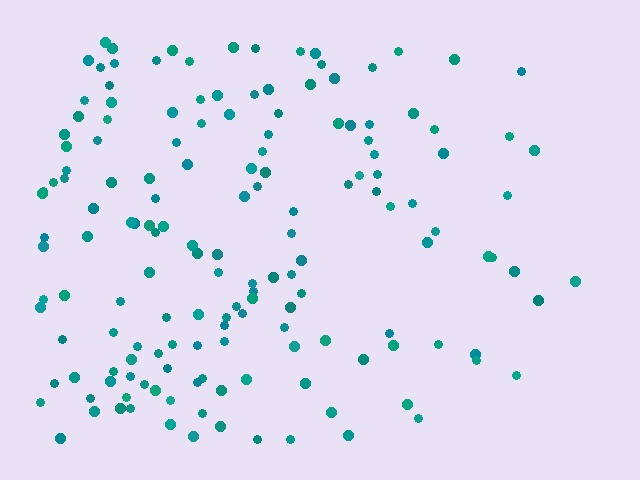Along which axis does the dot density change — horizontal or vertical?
Horizontal.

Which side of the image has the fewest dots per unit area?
The right.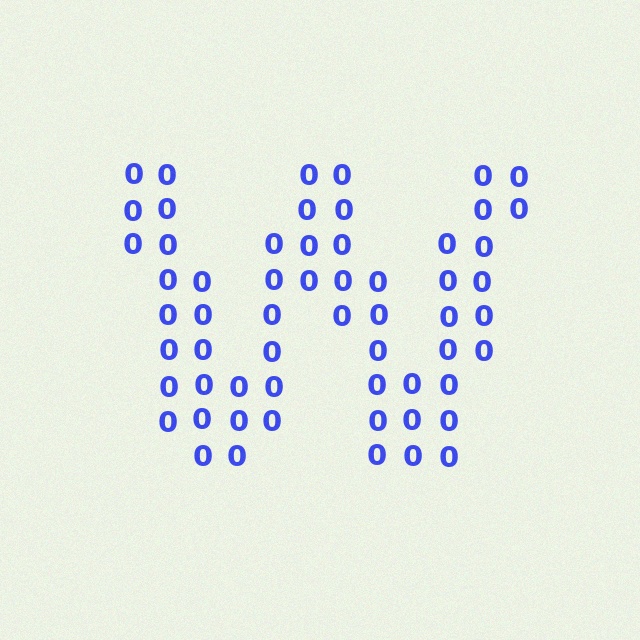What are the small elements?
The small elements are digit 0's.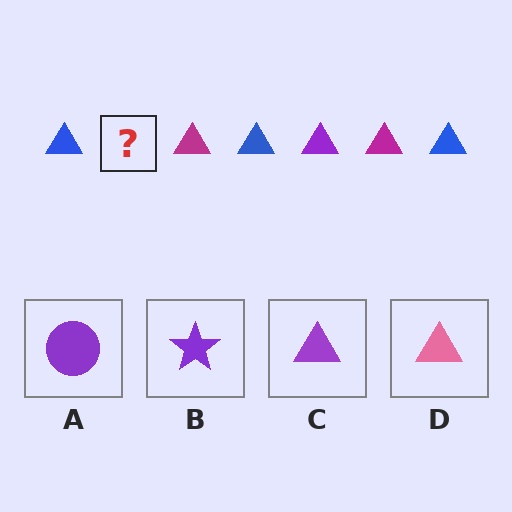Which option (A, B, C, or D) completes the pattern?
C.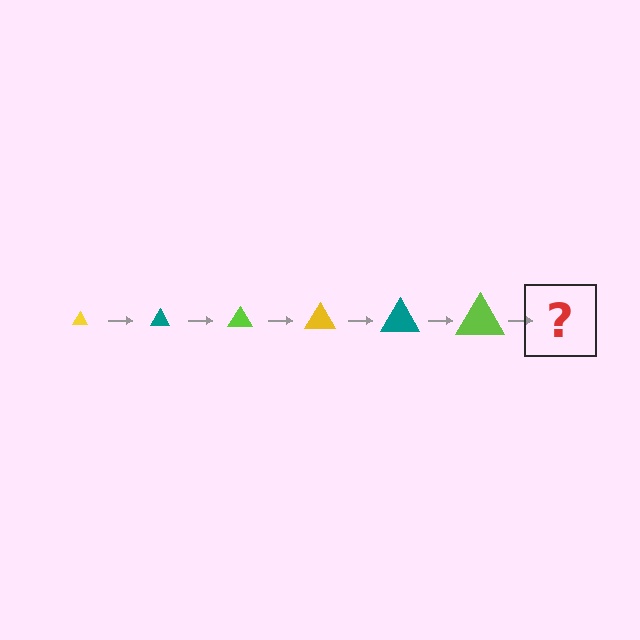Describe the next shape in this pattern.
It should be a yellow triangle, larger than the previous one.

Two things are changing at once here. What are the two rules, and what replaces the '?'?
The two rules are that the triangle grows larger each step and the color cycles through yellow, teal, and lime. The '?' should be a yellow triangle, larger than the previous one.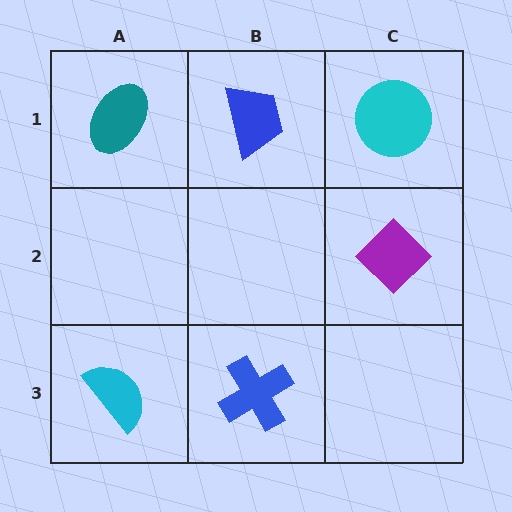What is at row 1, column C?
A cyan circle.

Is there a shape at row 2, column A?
No, that cell is empty.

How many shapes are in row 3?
2 shapes.